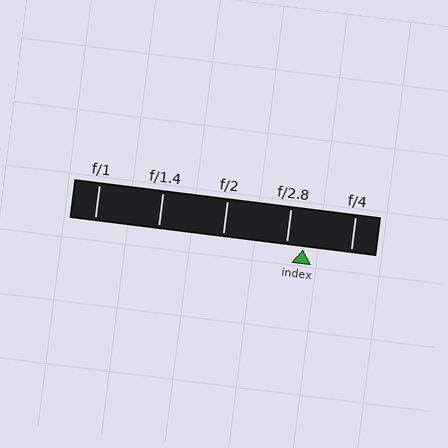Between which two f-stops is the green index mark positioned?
The index mark is between f/2.8 and f/4.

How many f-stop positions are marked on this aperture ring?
There are 5 f-stop positions marked.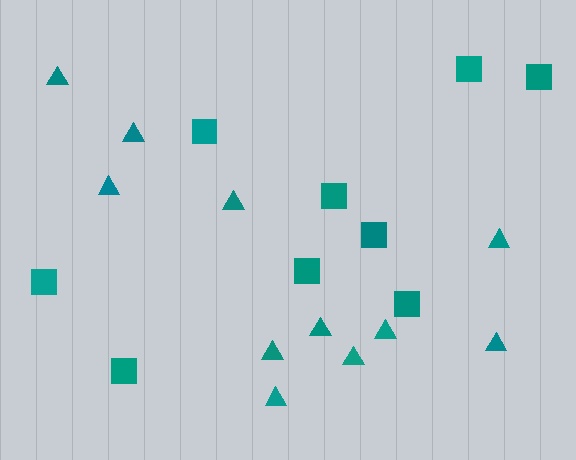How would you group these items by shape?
There are 2 groups: one group of squares (9) and one group of triangles (11).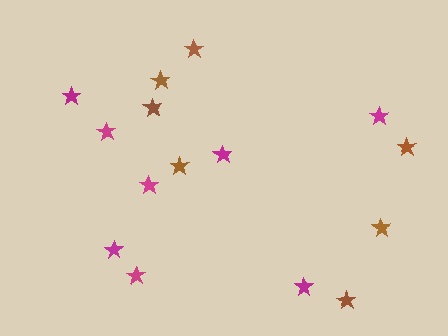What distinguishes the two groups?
There are 2 groups: one group of brown stars (7) and one group of magenta stars (8).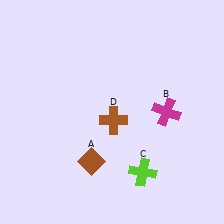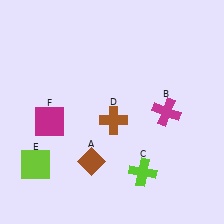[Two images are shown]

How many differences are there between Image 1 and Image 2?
There are 2 differences between the two images.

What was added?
A lime square (E), a magenta square (F) were added in Image 2.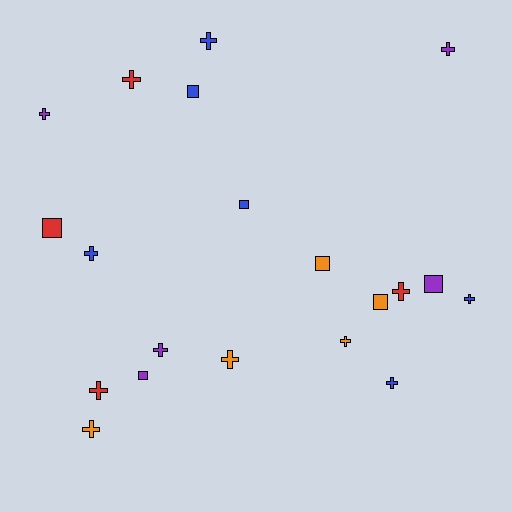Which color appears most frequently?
Blue, with 6 objects.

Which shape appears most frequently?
Cross, with 13 objects.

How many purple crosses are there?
There are 3 purple crosses.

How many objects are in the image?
There are 20 objects.